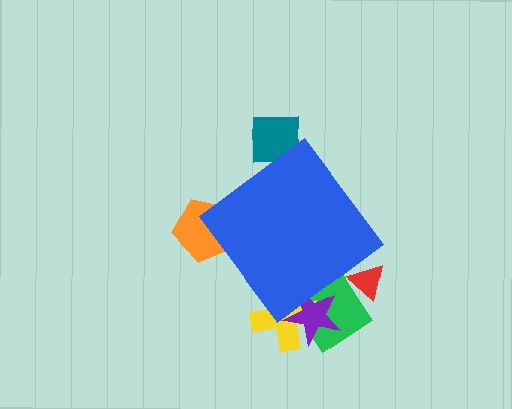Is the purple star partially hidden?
Yes, the purple star is partially hidden behind the blue diamond.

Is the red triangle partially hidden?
Yes, the red triangle is partially hidden behind the blue diamond.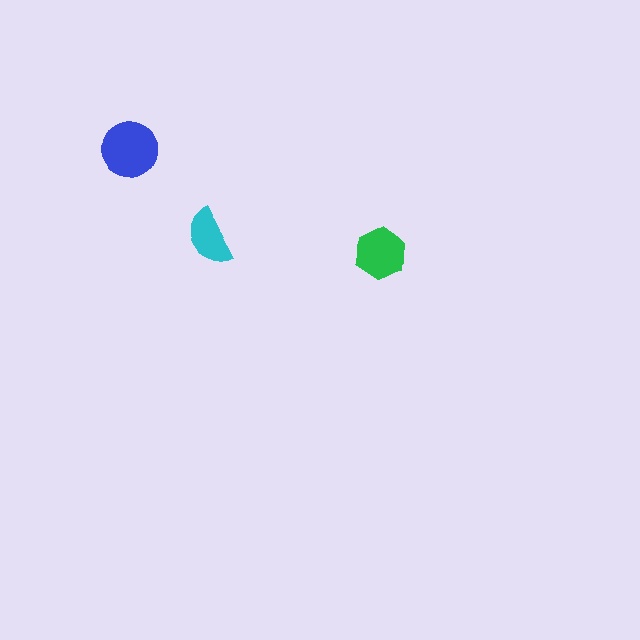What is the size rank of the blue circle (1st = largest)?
1st.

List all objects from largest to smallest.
The blue circle, the green hexagon, the cyan semicircle.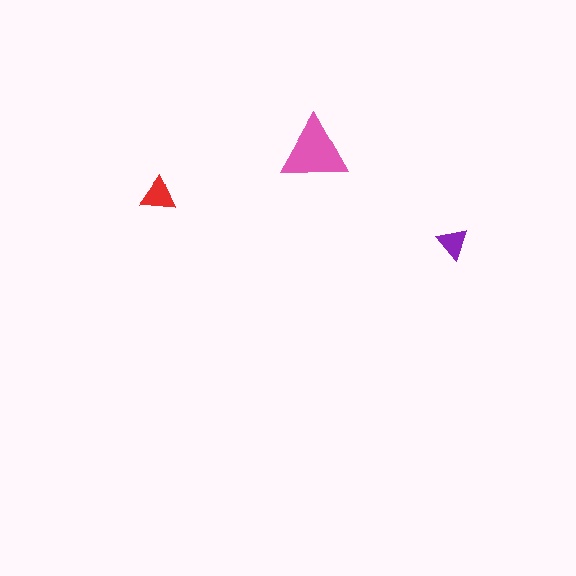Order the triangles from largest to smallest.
the pink one, the red one, the purple one.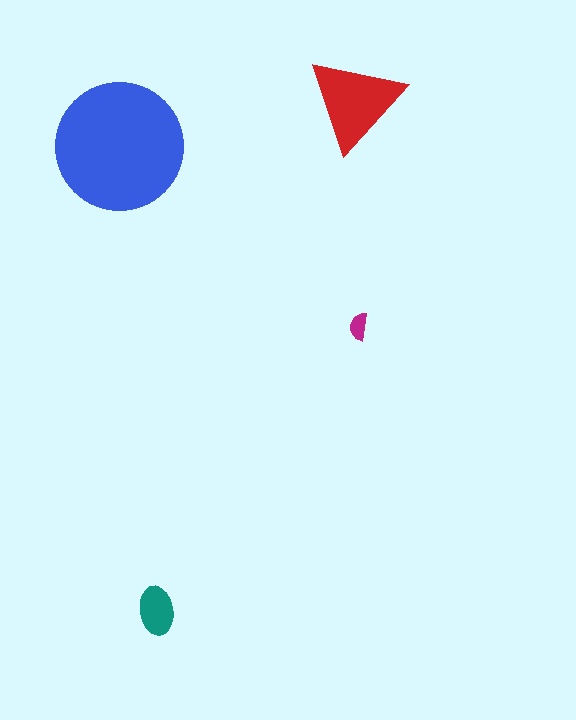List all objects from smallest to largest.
The magenta semicircle, the teal ellipse, the red triangle, the blue circle.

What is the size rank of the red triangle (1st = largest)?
2nd.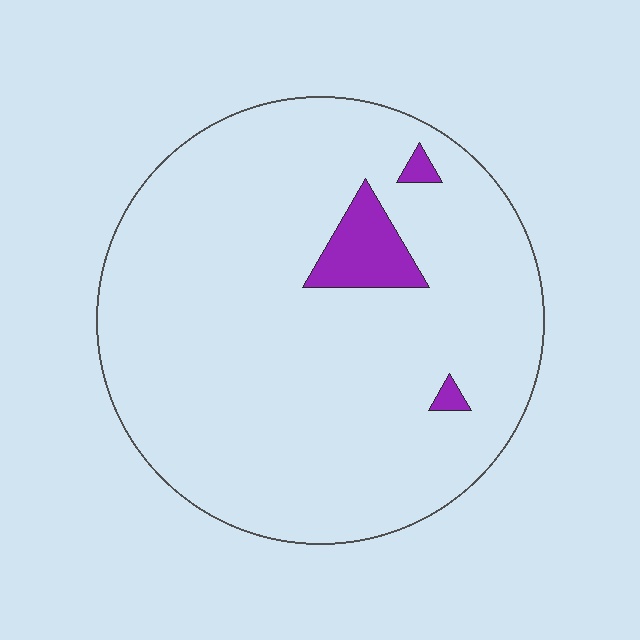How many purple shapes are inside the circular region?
3.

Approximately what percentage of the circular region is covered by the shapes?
Approximately 5%.